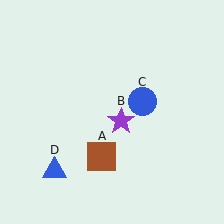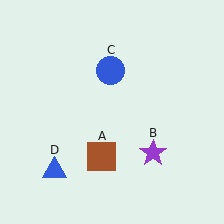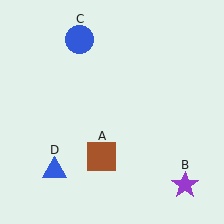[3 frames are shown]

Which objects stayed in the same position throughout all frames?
Brown square (object A) and blue triangle (object D) remained stationary.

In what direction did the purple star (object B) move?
The purple star (object B) moved down and to the right.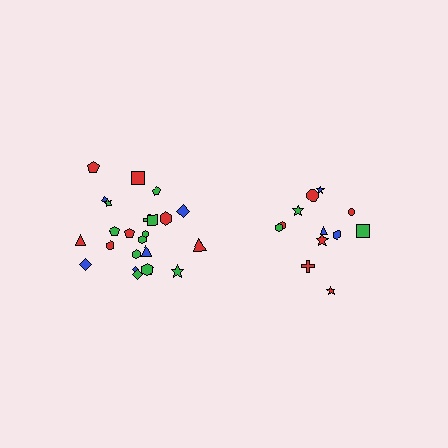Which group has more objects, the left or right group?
The left group.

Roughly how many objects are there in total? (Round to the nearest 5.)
Roughly 35 objects in total.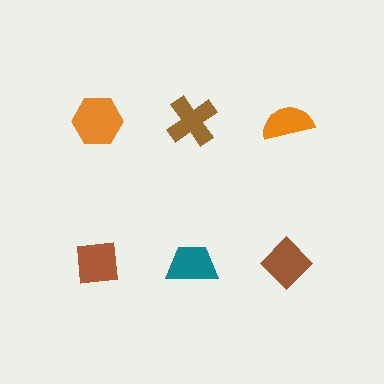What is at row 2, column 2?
A teal trapezoid.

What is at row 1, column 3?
An orange semicircle.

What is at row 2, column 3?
A brown diamond.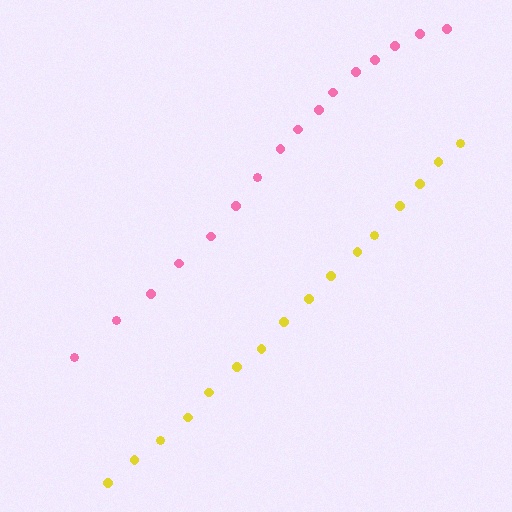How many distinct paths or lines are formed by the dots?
There are 2 distinct paths.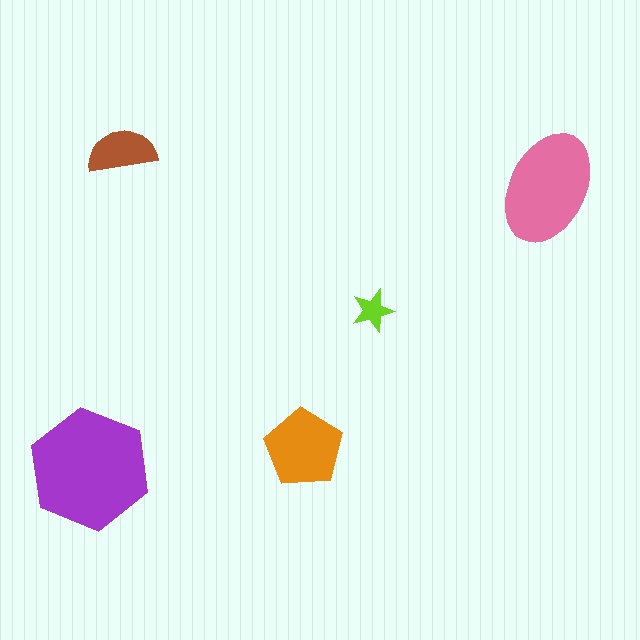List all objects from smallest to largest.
The lime star, the brown semicircle, the orange pentagon, the pink ellipse, the purple hexagon.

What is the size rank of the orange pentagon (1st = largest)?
3rd.